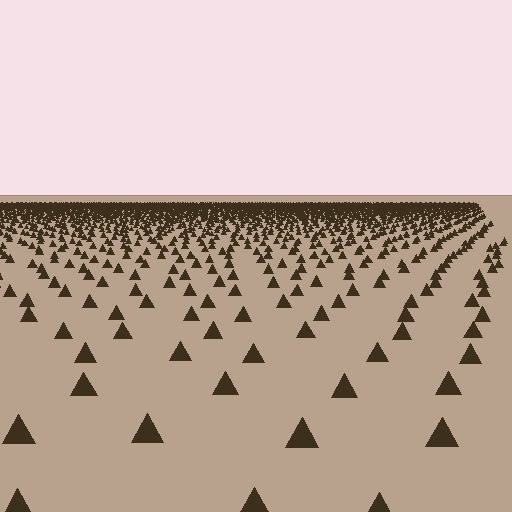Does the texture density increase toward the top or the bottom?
Density increases toward the top.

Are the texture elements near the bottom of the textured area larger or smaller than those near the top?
Larger. Near the bottom, elements are closer to the viewer and appear at a bigger on-screen size.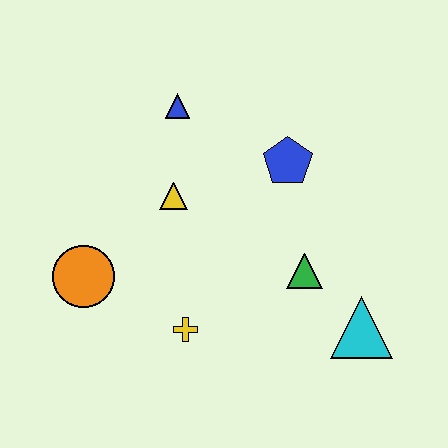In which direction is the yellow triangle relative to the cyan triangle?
The yellow triangle is to the left of the cyan triangle.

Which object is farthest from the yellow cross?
The blue triangle is farthest from the yellow cross.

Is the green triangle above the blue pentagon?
No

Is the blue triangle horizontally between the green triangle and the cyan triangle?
No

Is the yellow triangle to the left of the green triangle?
Yes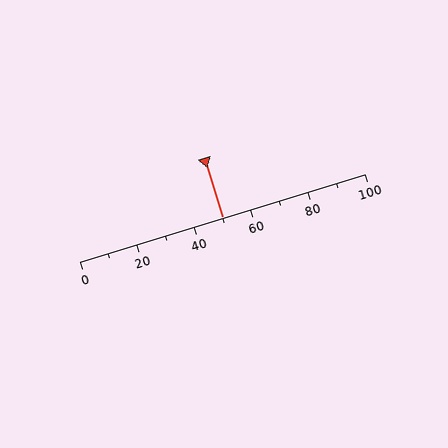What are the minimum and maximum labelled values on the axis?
The axis runs from 0 to 100.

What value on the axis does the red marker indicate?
The marker indicates approximately 50.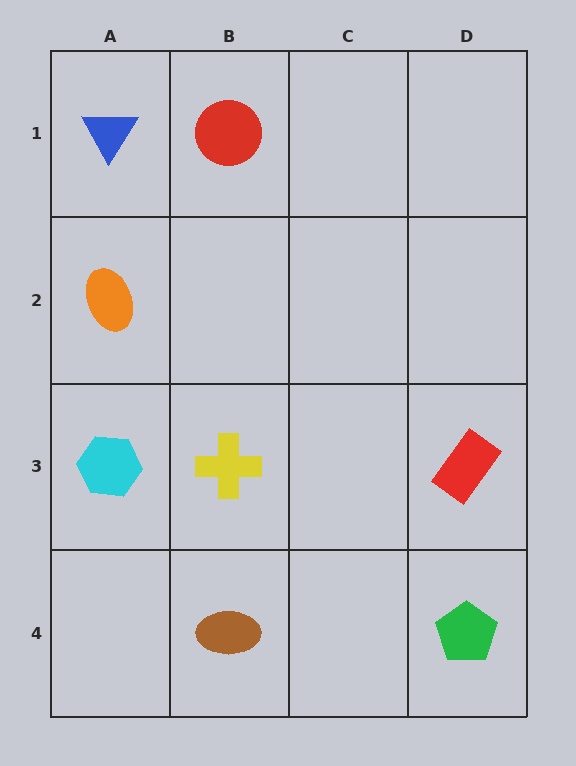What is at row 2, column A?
An orange ellipse.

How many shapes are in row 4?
2 shapes.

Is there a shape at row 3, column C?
No, that cell is empty.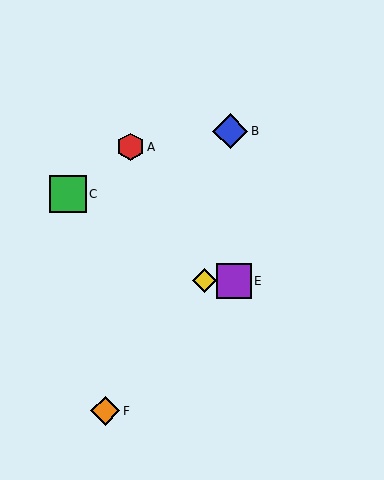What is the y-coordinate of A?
Object A is at y≈147.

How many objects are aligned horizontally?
2 objects (D, E) are aligned horizontally.